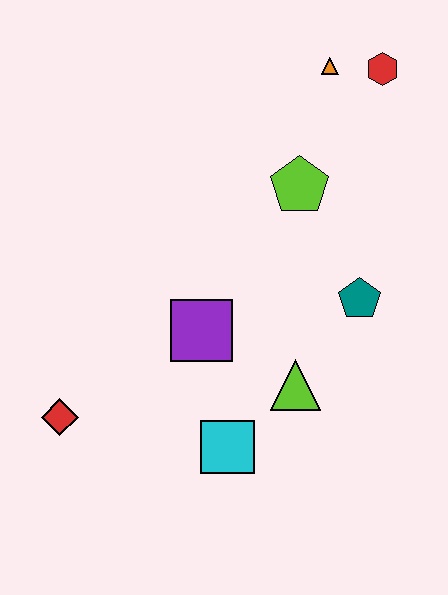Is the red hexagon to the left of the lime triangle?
No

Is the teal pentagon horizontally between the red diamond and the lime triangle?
No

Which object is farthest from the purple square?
The red hexagon is farthest from the purple square.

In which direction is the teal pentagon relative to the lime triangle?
The teal pentagon is above the lime triangle.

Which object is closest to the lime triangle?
The cyan square is closest to the lime triangle.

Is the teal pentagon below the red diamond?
No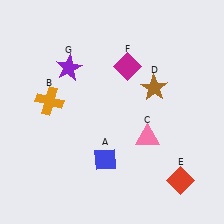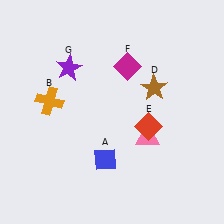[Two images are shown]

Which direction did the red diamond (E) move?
The red diamond (E) moved up.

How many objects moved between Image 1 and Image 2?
1 object moved between the two images.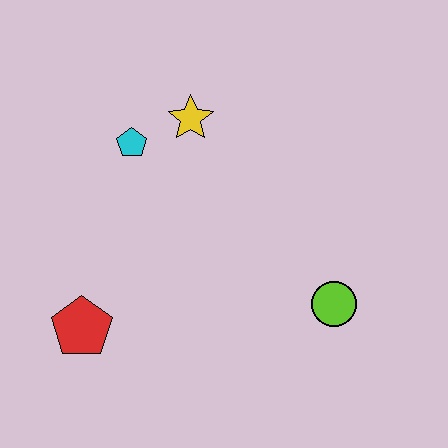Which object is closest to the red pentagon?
The cyan pentagon is closest to the red pentagon.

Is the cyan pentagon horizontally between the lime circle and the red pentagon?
Yes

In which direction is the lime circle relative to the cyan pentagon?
The lime circle is to the right of the cyan pentagon.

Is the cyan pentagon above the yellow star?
No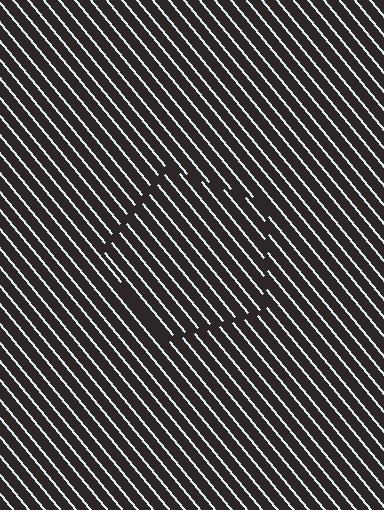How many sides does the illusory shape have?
5 sides — the line-ends trace a pentagon.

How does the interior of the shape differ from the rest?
The interior of the shape contains the same grating, shifted by half a period — the contour is defined by the phase discontinuity where line-ends from the inner and outer gratings abut.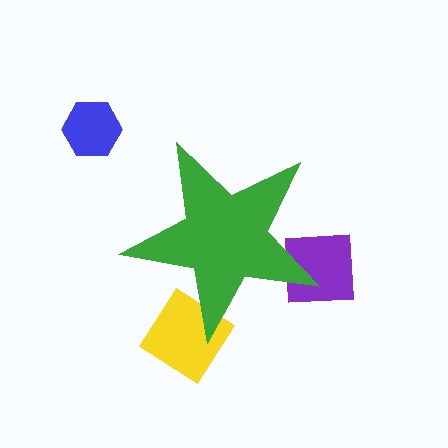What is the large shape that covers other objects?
A green star.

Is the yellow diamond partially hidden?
Yes, the yellow diamond is partially hidden behind the green star.